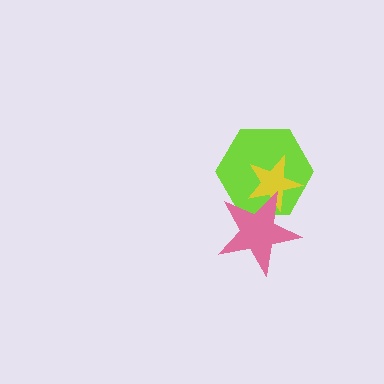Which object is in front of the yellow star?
The pink star is in front of the yellow star.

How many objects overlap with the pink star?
2 objects overlap with the pink star.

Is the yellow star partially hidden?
Yes, it is partially covered by another shape.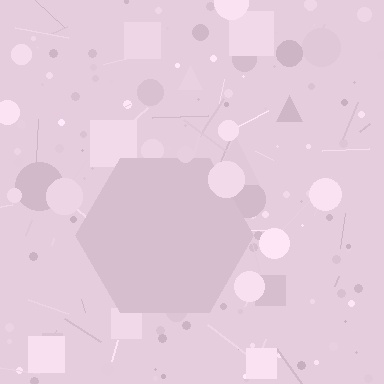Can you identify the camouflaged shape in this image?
The camouflaged shape is a hexagon.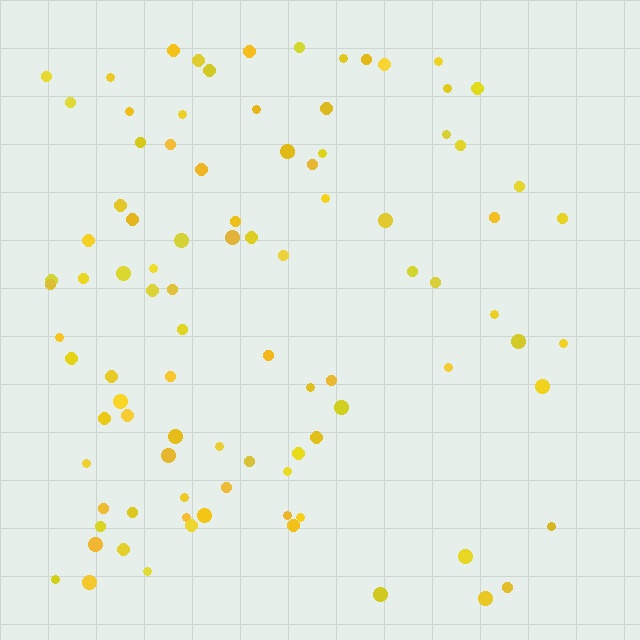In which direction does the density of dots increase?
From right to left, with the left side densest.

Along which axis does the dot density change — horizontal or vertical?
Horizontal.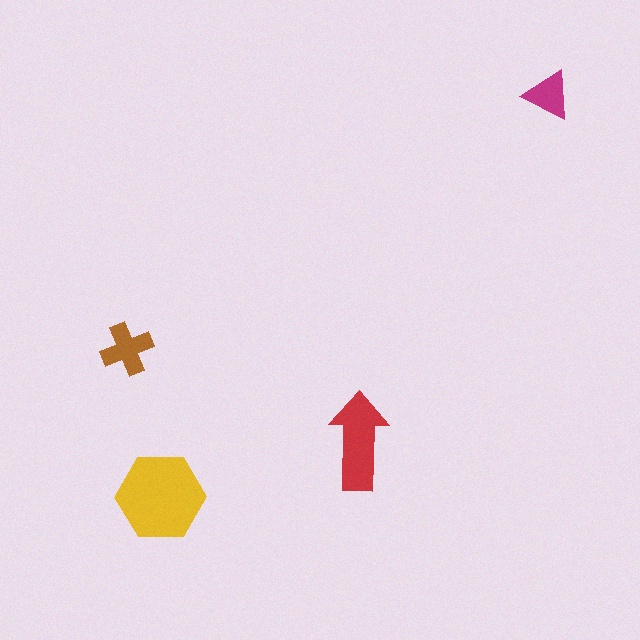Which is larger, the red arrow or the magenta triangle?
The red arrow.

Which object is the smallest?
The magenta triangle.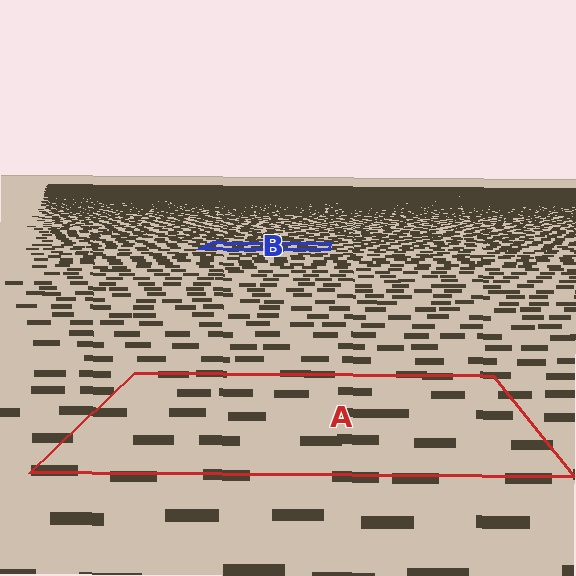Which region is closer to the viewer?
Region A is closer. The texture elements there are larger and more spread out.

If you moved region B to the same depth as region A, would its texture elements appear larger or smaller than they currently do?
They would appear larger. At a closer depth, the same texture elements are projected at a bigger on-screen size.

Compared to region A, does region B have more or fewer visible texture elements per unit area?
Region B has more texture elements per unit area — they are packed more densely because it is farther away.